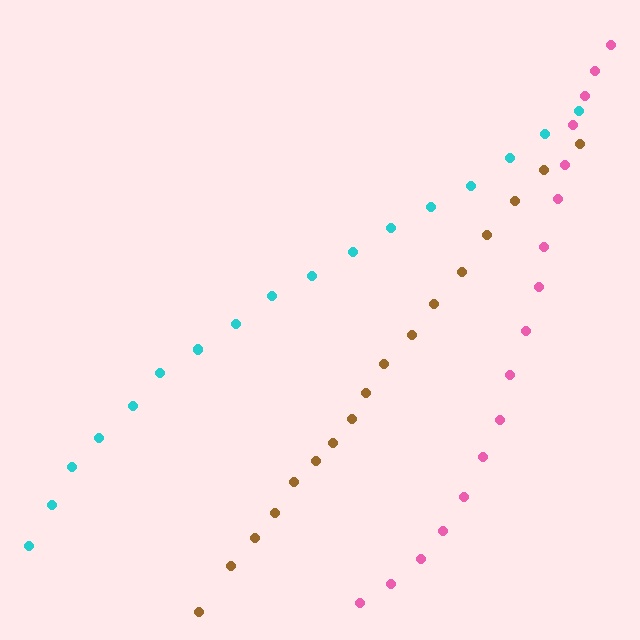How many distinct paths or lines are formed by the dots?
There are 3 distinct paths.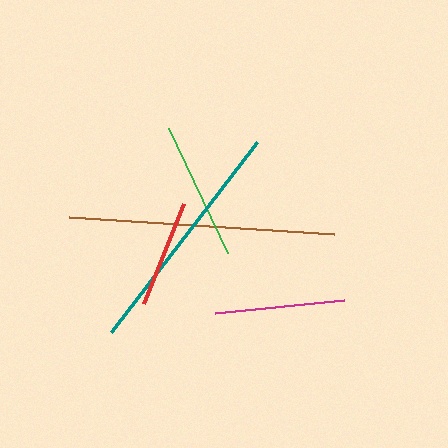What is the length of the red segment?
The red segment is approximately 108 pixels long.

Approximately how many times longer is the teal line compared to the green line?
The teal line is approximately 1.7 times the length of the green line.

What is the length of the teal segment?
The teal segment is approximately 239 pixels long.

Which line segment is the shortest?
The red line is the shortest at approximately 108 pixels.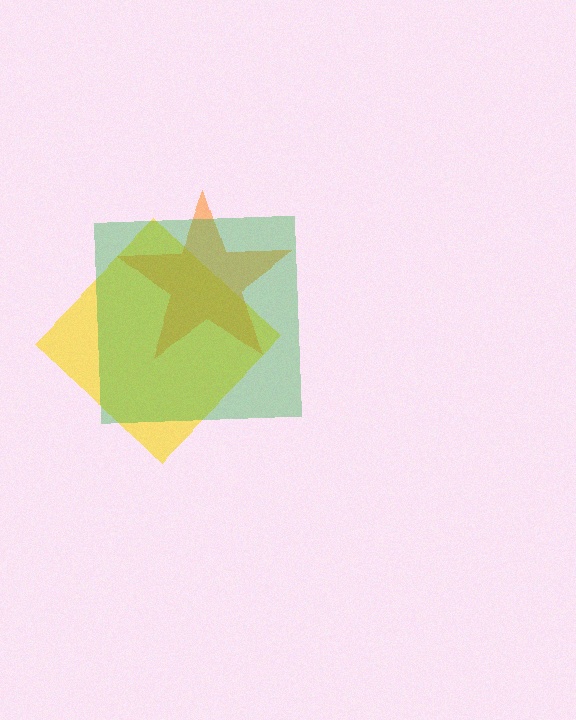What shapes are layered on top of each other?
The layered shapes are: a yellow diamond, an orange star, a green square.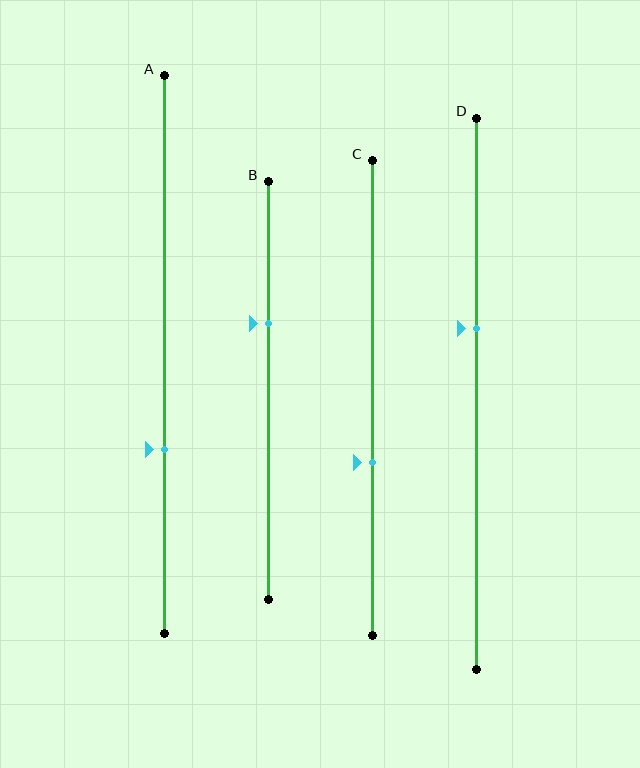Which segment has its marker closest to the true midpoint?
Segment D has its marker closest to the true midpoint.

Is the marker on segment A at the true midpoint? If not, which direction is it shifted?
No, the marker on segment A is shifted downward by about 17% of the segment length.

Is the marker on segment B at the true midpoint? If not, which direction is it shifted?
No, the marker on segment B is shifted upward by about 16% of the segment length.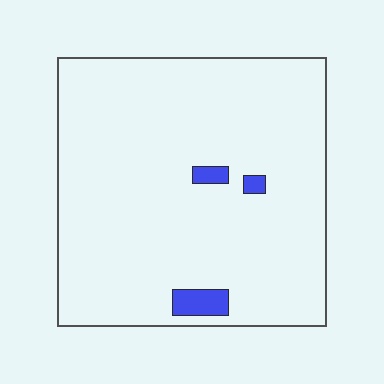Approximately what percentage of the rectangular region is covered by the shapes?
Approximately 5%.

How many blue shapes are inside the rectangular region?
3.